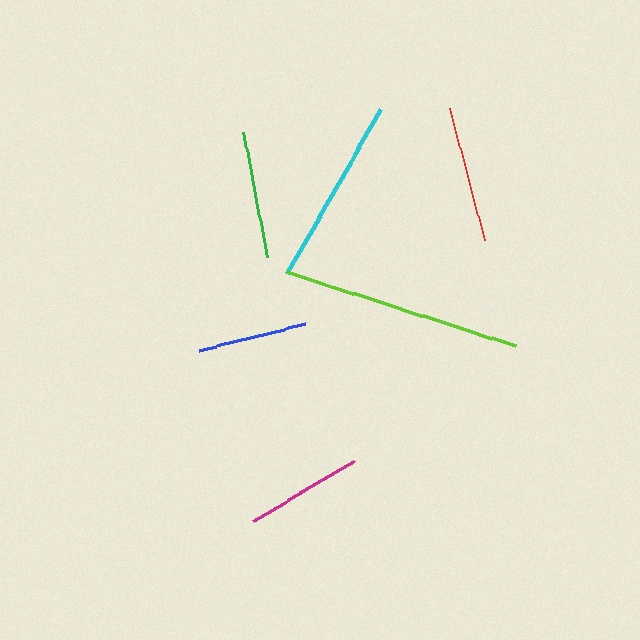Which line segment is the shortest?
The blue line is the shortest at approximately 109 pixels.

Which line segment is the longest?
The lime line is the longest at approximately 240 pixels.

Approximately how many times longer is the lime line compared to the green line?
The lime line is approximately 1.9 times the length of the green line.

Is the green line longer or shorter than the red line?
The red line is longer than the green line.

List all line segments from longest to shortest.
From longest to shortest: lime, cyan, red, green, magenta, blue.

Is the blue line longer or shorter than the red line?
The red line is longer than the blue line.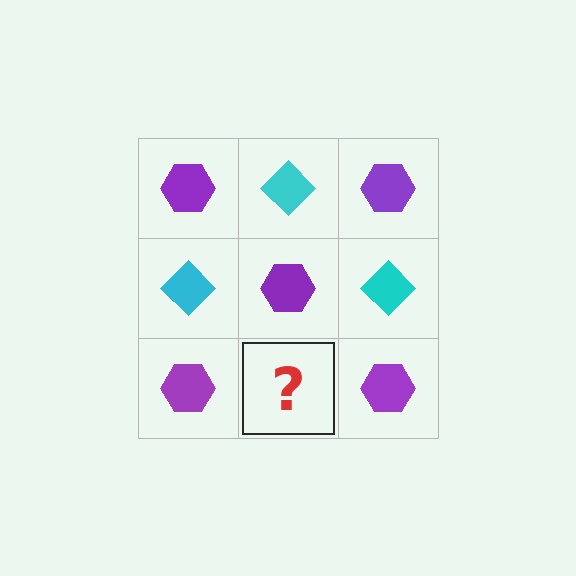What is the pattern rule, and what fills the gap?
The rule is that it alternates purple hexagon and cyan diamond in a checkerboard pattern. The gap should be filled with a cyan diamond.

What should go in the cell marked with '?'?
The missing cell should contain a cyan diamond.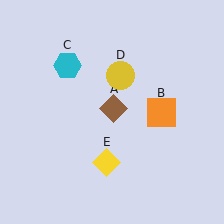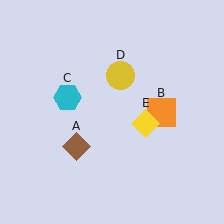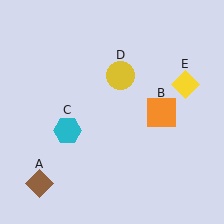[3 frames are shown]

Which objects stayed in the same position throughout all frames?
Orange square (object B) and yellow circle (object D) remained stationary.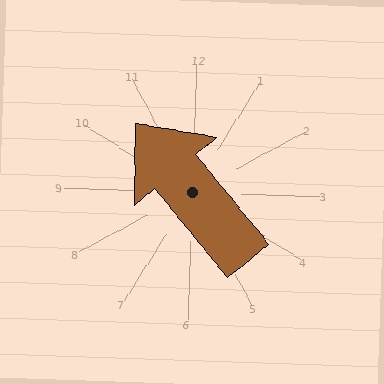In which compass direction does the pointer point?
Northwest.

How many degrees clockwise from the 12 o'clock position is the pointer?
Approximately 319 degrees.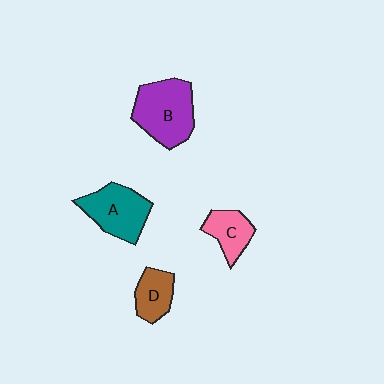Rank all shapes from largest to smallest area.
From largest to smallest: B (purple), A (teal), C (pink), D (brown).